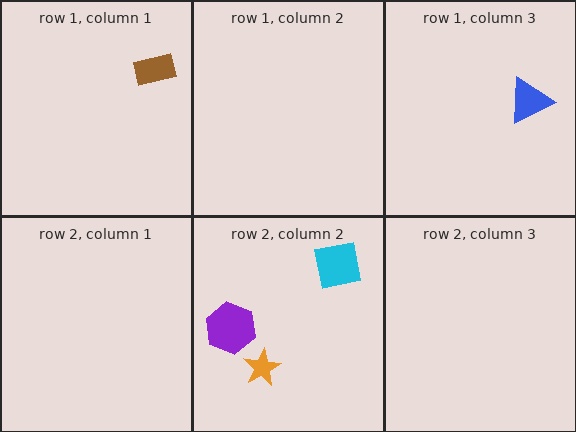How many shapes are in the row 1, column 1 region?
1.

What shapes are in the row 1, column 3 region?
The blue triangle.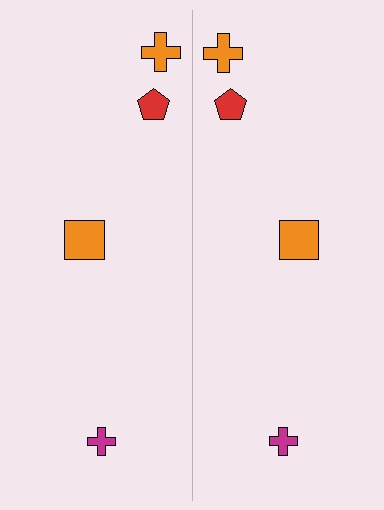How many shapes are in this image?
There are 8 shapes in this image.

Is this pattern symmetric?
Yes, this pattern has bilateral (reflection) symmetry.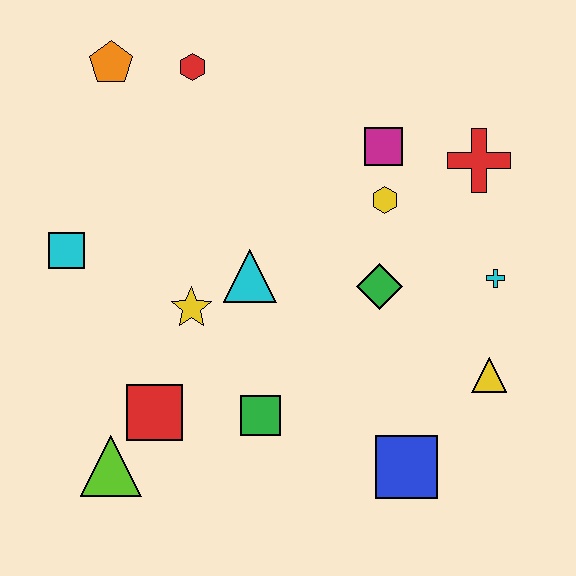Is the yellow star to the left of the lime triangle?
No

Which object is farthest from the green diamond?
The orange pentagon is farthest from the green diamond.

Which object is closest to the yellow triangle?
The cyan cross is closest to the yellow triangle.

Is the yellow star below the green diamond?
Yes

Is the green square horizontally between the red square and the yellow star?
No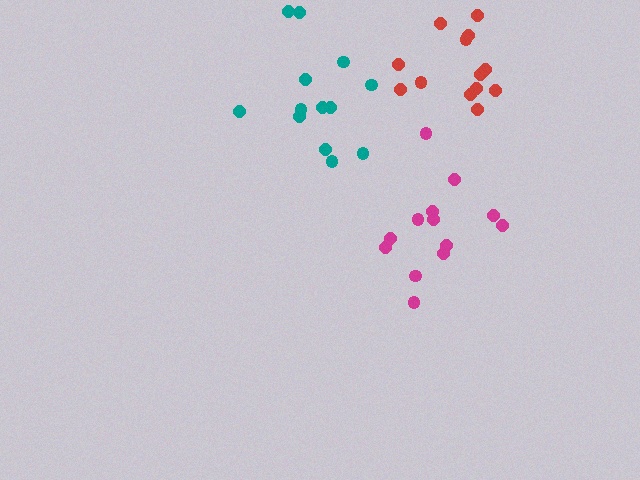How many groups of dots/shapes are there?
There are 3 groups.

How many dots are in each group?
Group 1: 13 dots, Group 2: 13 dots, Group 3: 13 dots (39 total).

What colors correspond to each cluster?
The clusters are colored: teal, red, magenta.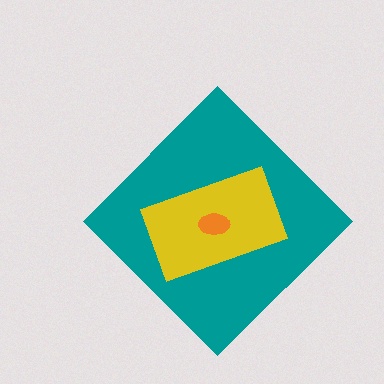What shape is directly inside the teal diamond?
The yellow rectangle.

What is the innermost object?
The orange ellipse.